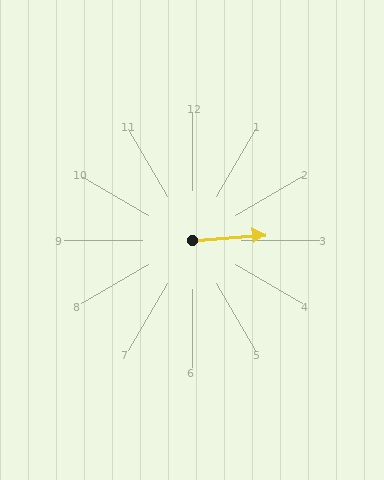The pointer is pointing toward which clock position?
Roughly 3 o'clock.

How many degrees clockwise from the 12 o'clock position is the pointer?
Approximately 85 degrees.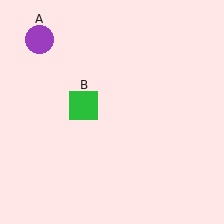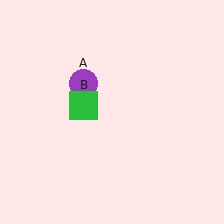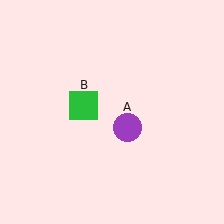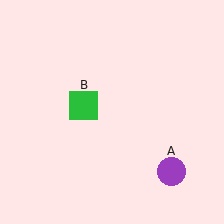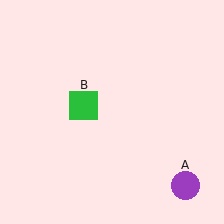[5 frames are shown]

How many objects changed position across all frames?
1 object changed position: purple circle (object A).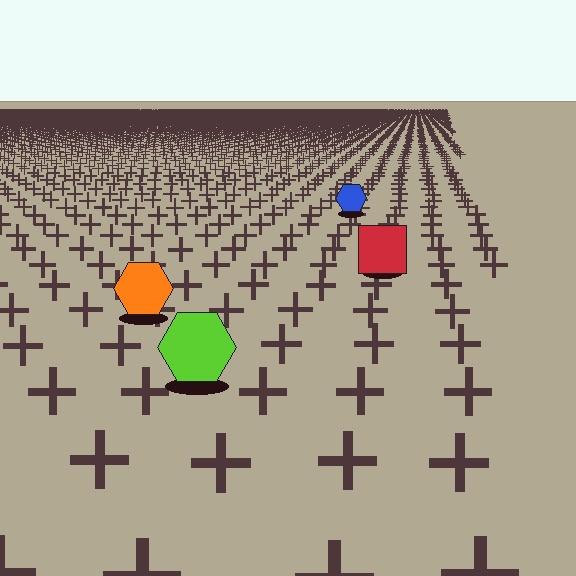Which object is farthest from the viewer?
The blue hexagon is farthest from the viewer. It appears smaller and the ground texture around it is denser.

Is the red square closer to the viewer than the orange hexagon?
No. The orange hexagon is closer — you can tell from the texture gradient: the ground texture is coarser near it.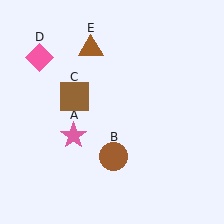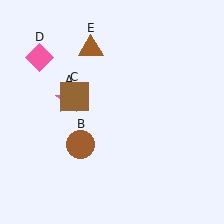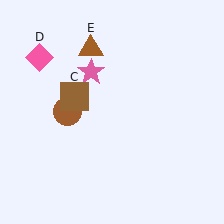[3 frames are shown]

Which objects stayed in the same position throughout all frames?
Brown square (object C) and pink diamond (object D) and brown triangle (object E) remained stationary.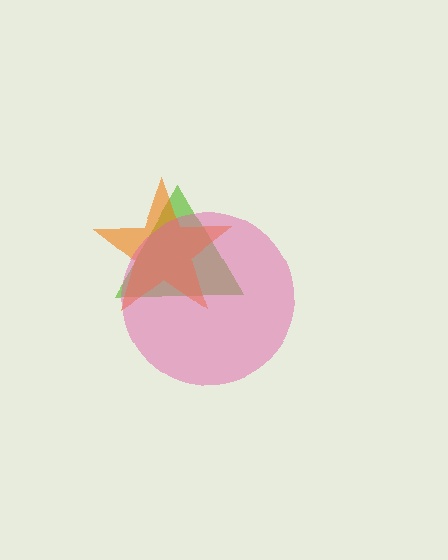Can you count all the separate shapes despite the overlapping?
Yes, there are 3 separate shapes.